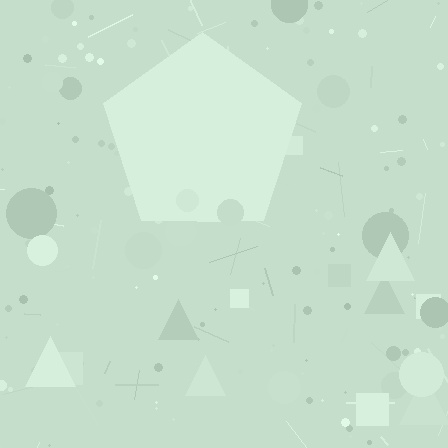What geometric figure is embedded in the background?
A pentagon is embedded in the background.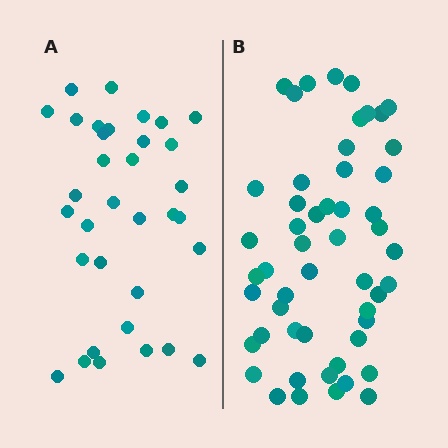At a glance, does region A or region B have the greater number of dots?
Region B (the right region) has more dots.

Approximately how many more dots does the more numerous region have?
Region B has approximately 20 more dots than region A.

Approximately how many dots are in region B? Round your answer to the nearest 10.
About 50 dots. (The exact count is 52, which rounds to 50.)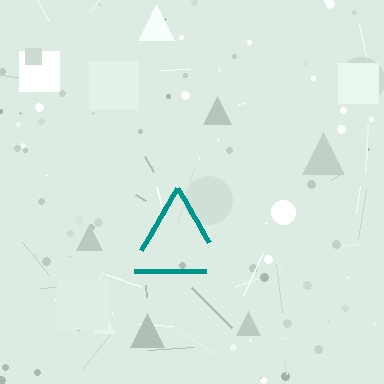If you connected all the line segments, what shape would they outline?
They would outline a triangle.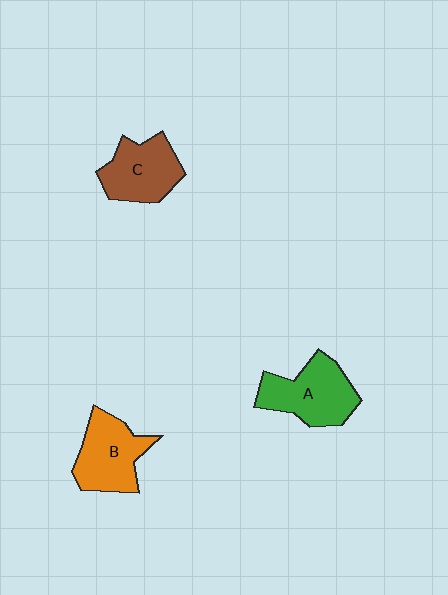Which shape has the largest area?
Shape A (green).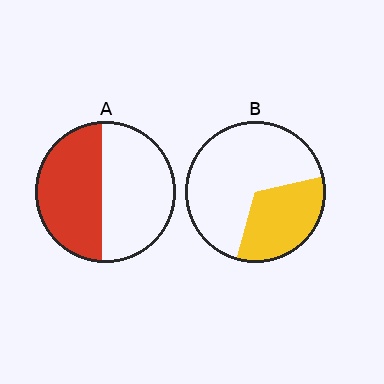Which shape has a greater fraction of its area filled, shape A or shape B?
Shape A.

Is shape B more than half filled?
No.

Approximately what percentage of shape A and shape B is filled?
A is approximately 45% and B is approximately 35%.